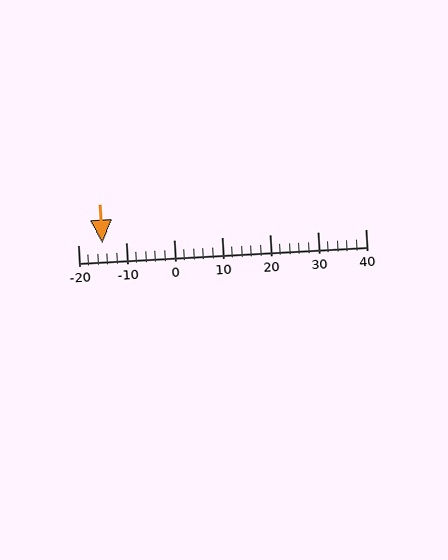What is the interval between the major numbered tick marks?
The major tick marks are spaced 10 units apart.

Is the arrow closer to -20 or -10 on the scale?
The arrow is closer to -10.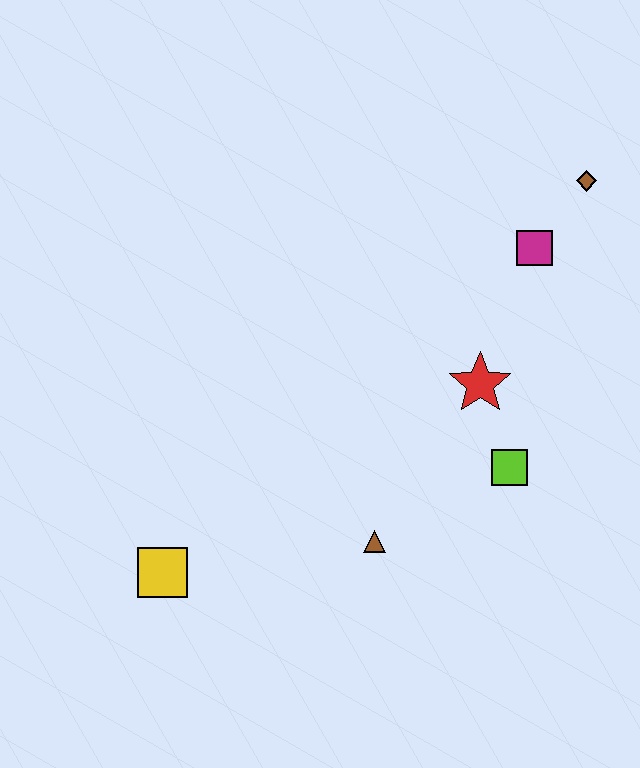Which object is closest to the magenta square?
The brown diamond is closest to the magenta square.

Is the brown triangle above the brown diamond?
No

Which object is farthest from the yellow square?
The brown diamond is farthest from the yellow square.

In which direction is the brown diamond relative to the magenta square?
The brown diamond is above the magenta square.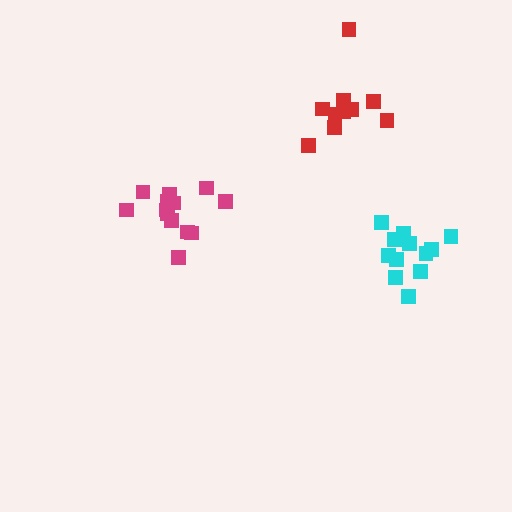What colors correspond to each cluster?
The clusters are colored: magenta, red, cyan.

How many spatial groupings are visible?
There are 3 spatial groupings.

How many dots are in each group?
Group 1: 13 dots, Group 2: 10 dots, Group 3: 12 dots (35 total).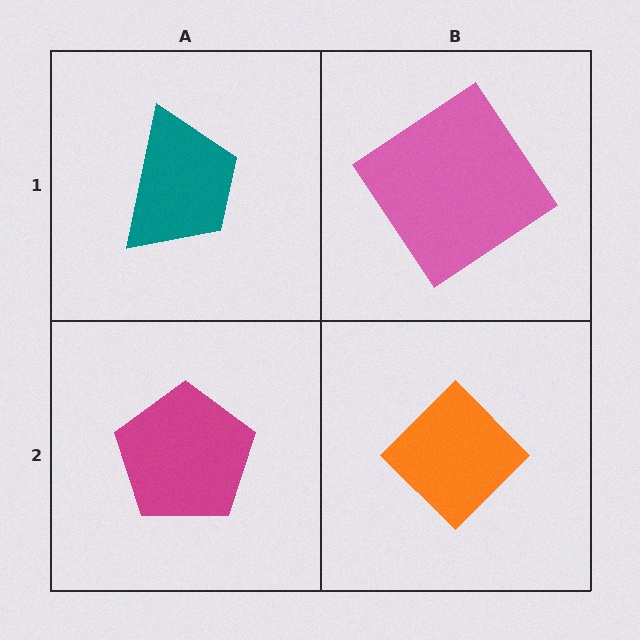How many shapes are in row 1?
2 shapes.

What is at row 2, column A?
A magenta pentagon.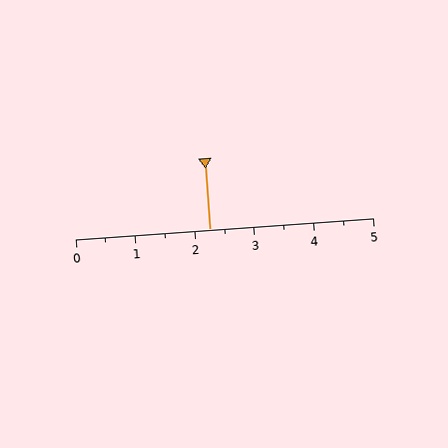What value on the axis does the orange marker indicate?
The marker indicates approximately 2.2.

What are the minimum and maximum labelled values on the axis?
The axis runs from 0 to 5.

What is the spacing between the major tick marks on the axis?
The major ticks are spaced 1 apart.